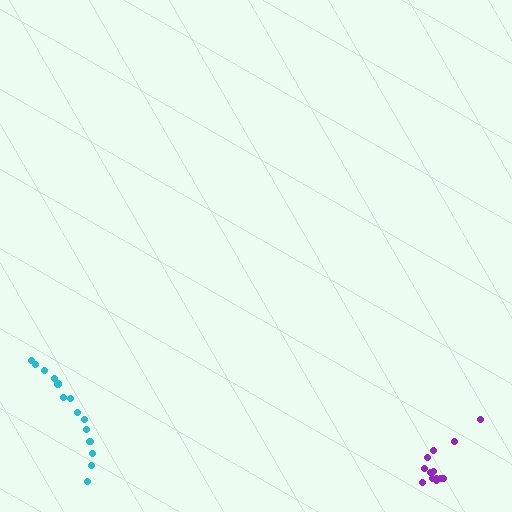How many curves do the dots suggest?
There are 2 distinct paths.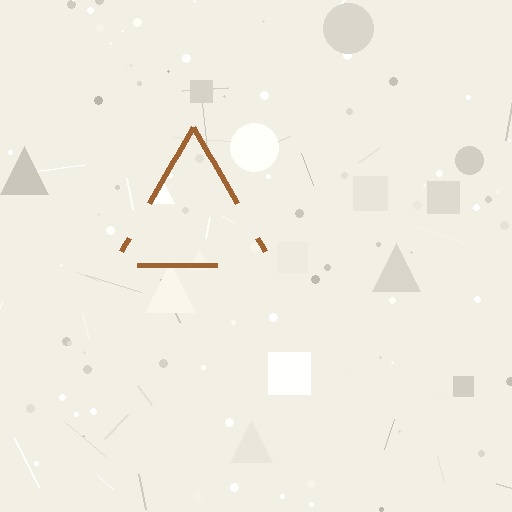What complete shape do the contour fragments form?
The contour fragments form a triangle.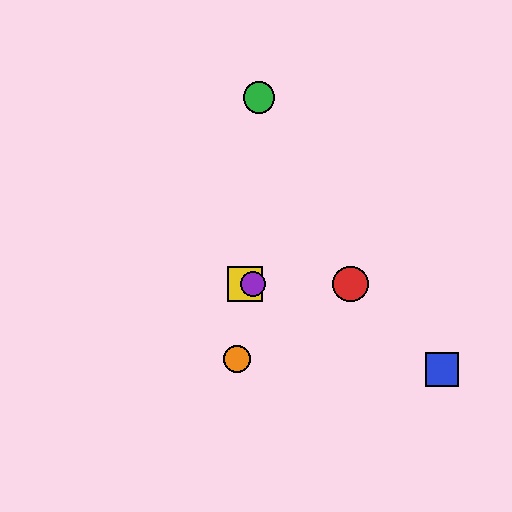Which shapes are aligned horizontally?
The red circle, the yellow square, the purple circle are aligned horizontally.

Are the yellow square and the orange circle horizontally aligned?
No, the yellow square is at y≈284 and the orange circle is at y≈359.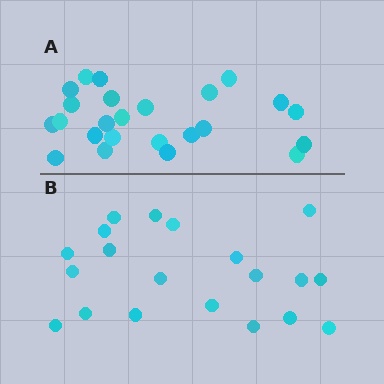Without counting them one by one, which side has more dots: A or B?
Region A (the top region) has more dots.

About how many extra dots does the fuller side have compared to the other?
Region A has about 4 more dots than region B.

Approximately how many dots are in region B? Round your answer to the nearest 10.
About 20 dots.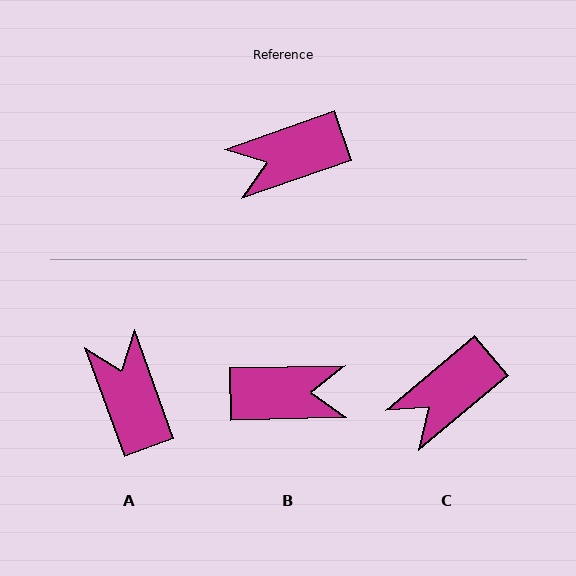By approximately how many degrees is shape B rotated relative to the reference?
Approximately 162 degrees counter-clockwise.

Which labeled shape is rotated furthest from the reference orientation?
B, about 162 degrees away.